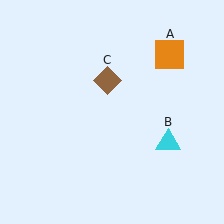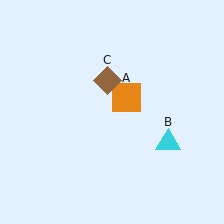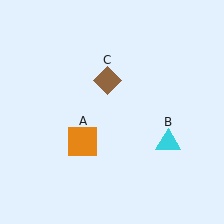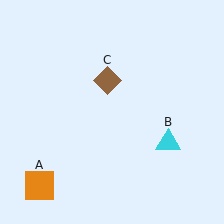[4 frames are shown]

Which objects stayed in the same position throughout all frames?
Cyan triangle (object B) and brown diamond (object C) remained stationary.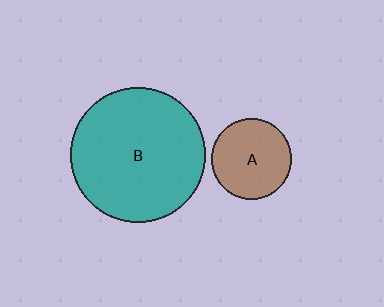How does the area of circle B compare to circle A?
Approximately 2.8 times.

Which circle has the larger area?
Circle B (teal).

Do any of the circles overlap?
No, none of the circles overlap.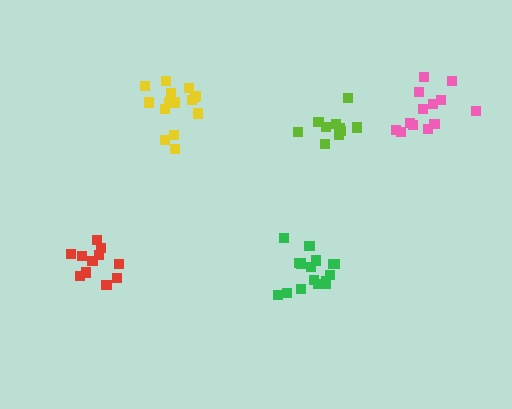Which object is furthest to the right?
The pink cluster is rightmost.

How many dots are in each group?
Group 1: 12 dots, Group 2: 11 dots, Group 3: 16 dots, Group 4: 16 dots, Group 5: 13 dots (68 total).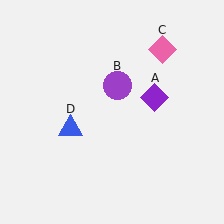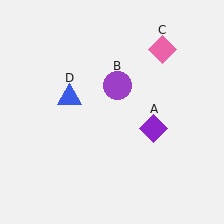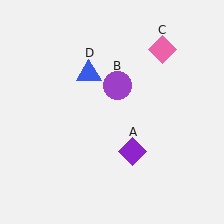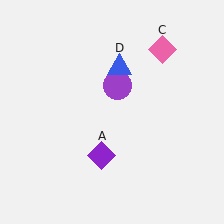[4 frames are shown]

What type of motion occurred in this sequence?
The purple diamond (object A), blue triangle (object D) rotated clockwise around the center of the scene.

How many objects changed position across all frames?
2 objects changed position: purple diamond (object A), blue triangle (object D).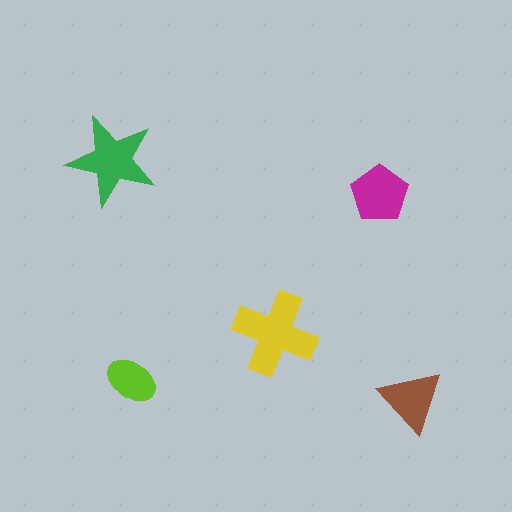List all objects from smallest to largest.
The lime ellipse, the brown triangle, the magenta pentagon, the green star, the yellow cross.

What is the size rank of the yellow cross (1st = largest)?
1st.